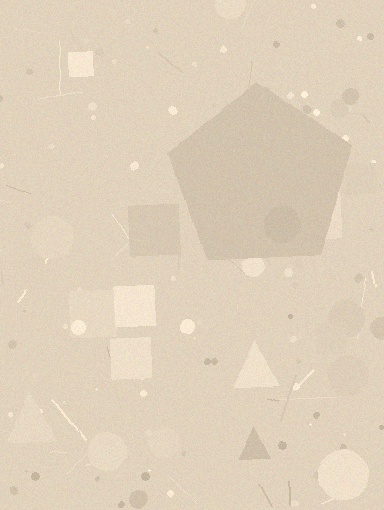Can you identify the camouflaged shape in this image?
The camouflaged shape is a pentagon.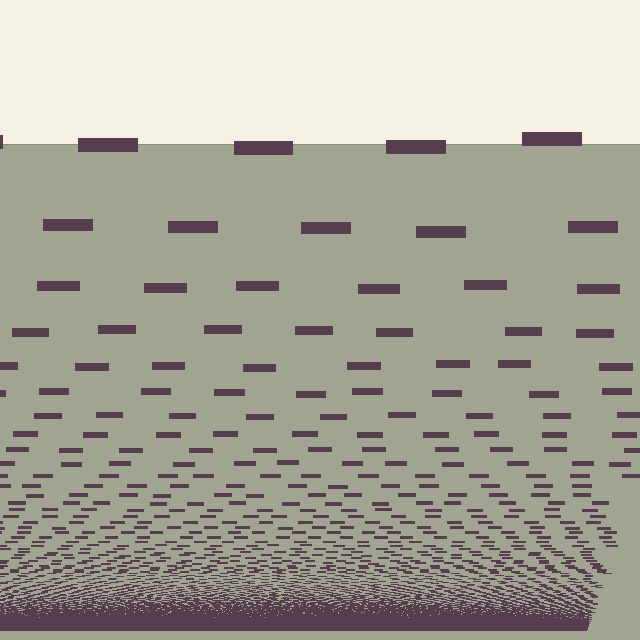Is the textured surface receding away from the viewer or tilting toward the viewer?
The surface appears to tilt toward the viewer. Texture elements get larger and sparser toward the top.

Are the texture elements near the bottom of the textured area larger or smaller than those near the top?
Smaller. The gradient is inverted — elements near the bottom are smaller and denser.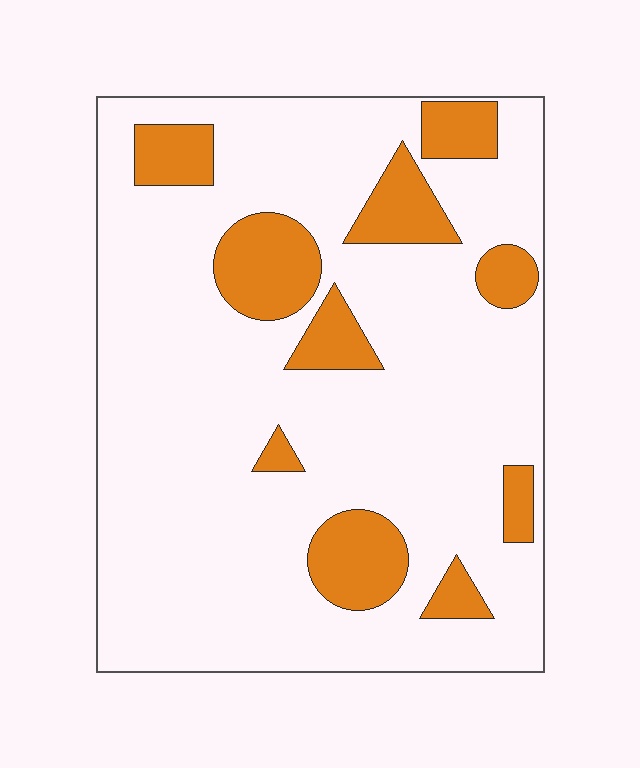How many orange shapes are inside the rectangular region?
10.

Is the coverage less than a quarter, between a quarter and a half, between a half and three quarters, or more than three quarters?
Less than a quarter.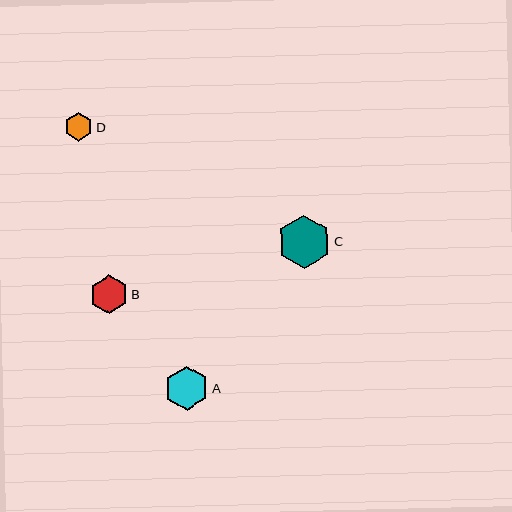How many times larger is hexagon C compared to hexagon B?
Hexagon C is approximately 1.4 times the size of hexagon B.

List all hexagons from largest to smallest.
From largest to smallest: C, A, B, D.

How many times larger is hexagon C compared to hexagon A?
Hexagon C is approximately 1.2 times the size of hexagon A.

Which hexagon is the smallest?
Hexagon D is the smallest with a size of approximately 29 pixels.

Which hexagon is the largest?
Hexagon C is the largest with a size of approximately 53 pixels.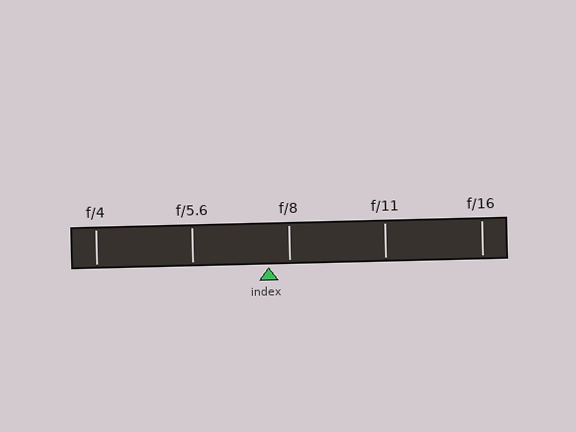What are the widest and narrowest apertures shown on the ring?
The widest aperture shown is f/4 and the narrowest is f/16.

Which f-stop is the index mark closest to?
The index mark is closest to f/8.